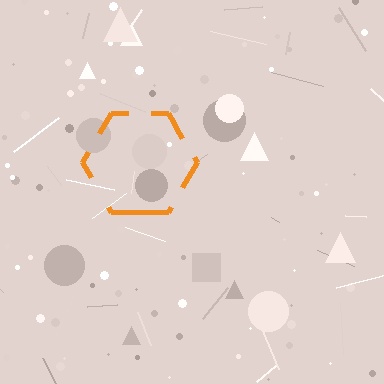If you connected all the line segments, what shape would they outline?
They would outline a hexagon.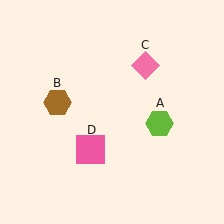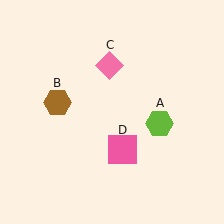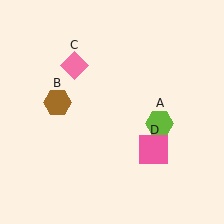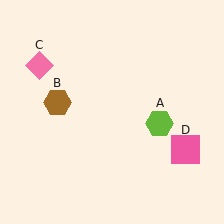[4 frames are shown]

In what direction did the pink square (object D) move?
The pink square (object D) moved right.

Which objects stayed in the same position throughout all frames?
Lime hexagon (object A) and brown hexagon (object B) remained stationary.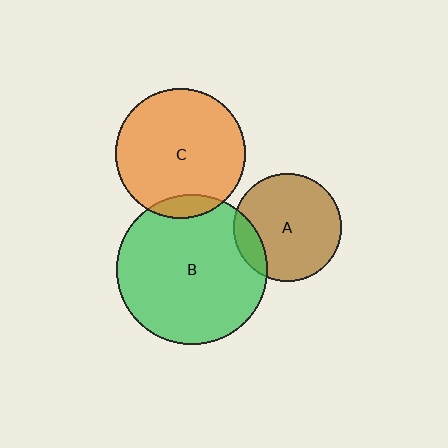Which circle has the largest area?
Circle B (green).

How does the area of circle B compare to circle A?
Approximately 1.9 times.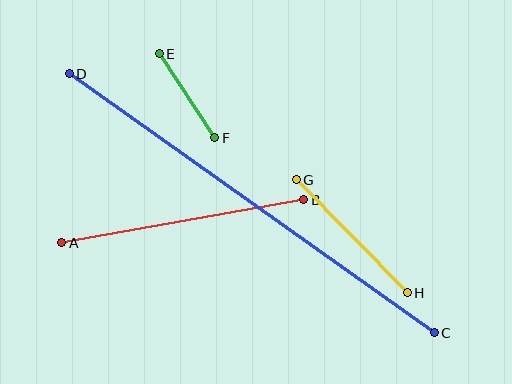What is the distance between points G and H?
The distance is approximately 159 pixels.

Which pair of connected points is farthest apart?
Points C and D are farthest apart.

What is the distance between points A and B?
The distance is approximately 246 pixels.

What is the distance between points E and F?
The distance is approximately 101 pixels.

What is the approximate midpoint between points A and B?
The midpoint is at approximately (183, 221) pixels.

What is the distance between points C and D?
The distance is approximately 448 pixels.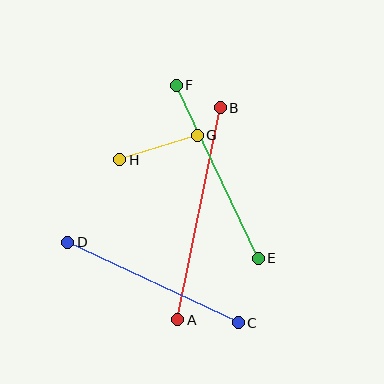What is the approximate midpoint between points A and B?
The midpoint is at approximately (199, 214) pixels.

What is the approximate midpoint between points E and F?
The midpoint is at approximately (217, 172) pixels.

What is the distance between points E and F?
The distance is approximately 191 pixels.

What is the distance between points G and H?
The distance is approximately 81 pixels.